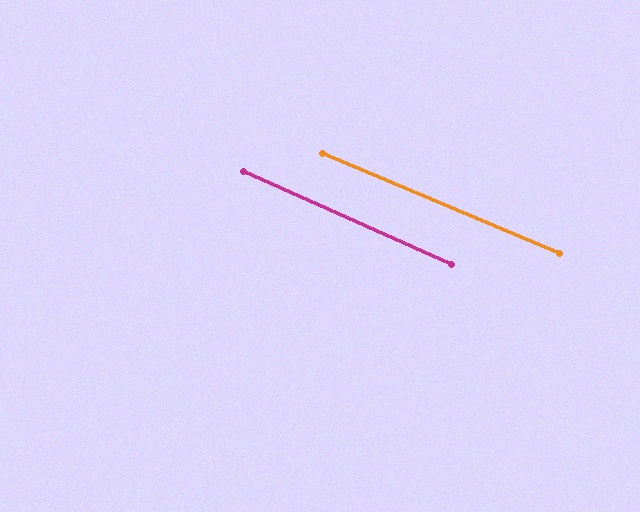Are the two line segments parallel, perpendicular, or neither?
Parallel — their directions differ by only 1.2°.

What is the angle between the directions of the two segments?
Approximately 1 degree.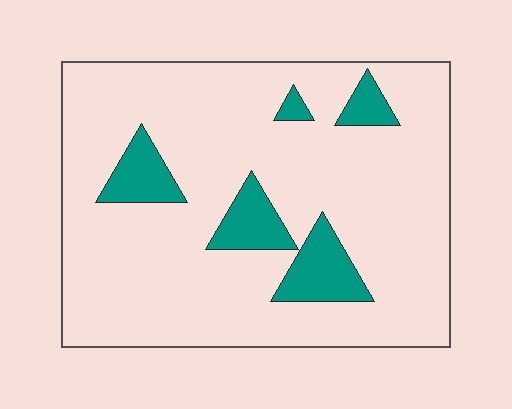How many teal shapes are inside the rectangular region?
5.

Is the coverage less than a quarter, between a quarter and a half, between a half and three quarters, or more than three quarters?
Less than a quarter.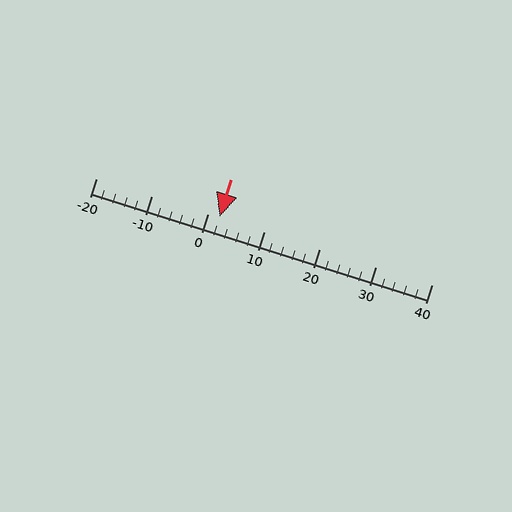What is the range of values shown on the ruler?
The ruler shows values from -20 to 40.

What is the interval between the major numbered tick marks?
The major tick marks are spaced 10 units apart.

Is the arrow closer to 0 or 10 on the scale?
The arrow is closer to 0.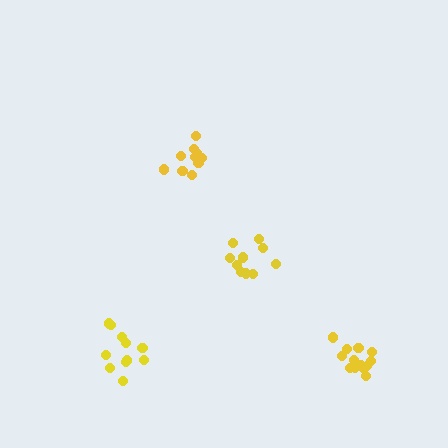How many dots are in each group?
Group 1: 11 dots, Group 2: 11 dots, Group 3: 13 dots, Group 4: 10 dots (45 total).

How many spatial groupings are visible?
There are 4 spatial groupings.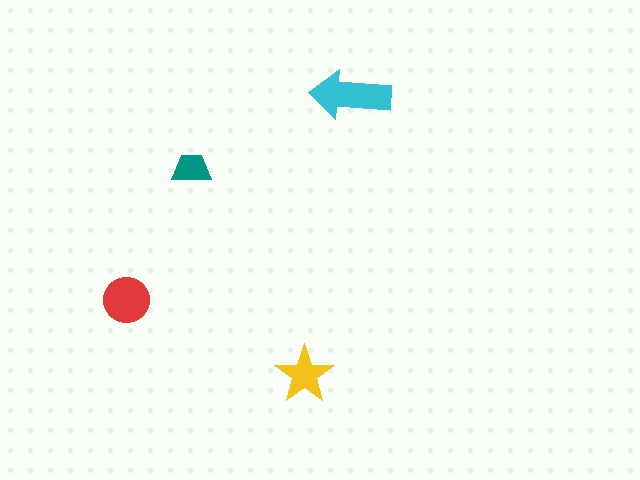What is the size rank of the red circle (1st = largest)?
2nd.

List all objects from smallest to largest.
The teal trapezoid, the yellow star, the red circle, the cyan arrow.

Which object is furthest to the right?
The cyan arrow is rightmost.